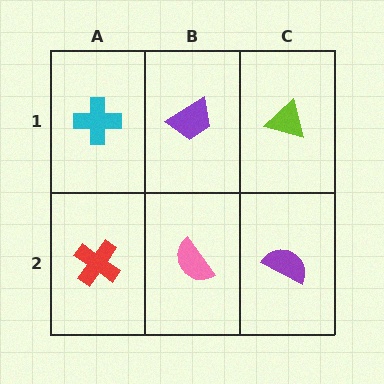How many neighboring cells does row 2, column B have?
3.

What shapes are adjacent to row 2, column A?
A cyan cross (row 1, column A), a pink semicircle (row 2, column B).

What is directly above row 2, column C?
A lime triangle.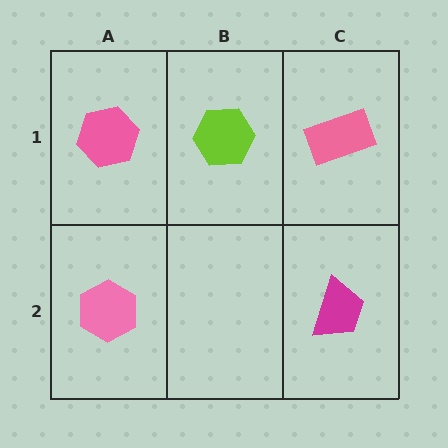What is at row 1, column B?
A lime hexagon.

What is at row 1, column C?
A pink rectangle.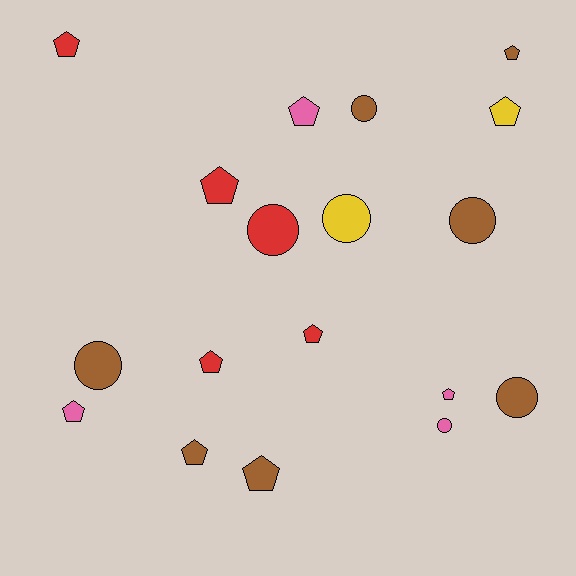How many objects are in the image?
There are 18 objects.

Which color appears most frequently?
Brown, with 7 objects.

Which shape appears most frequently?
Pentagon, with 11 objects.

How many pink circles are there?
There is 1 pink circle.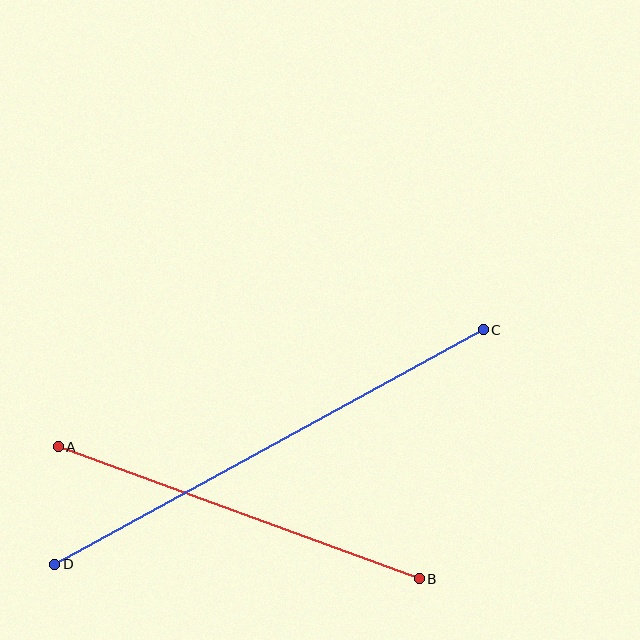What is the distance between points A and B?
The distance is approximately 384 pixels.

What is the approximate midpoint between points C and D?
The midpoint is at approximately (269, 447) pixels.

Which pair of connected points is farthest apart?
Points C and D are farthest apart.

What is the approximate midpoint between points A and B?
The midpoint is at approximately (239, 513) pixels.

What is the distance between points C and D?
The distance is approximately 488 pixels.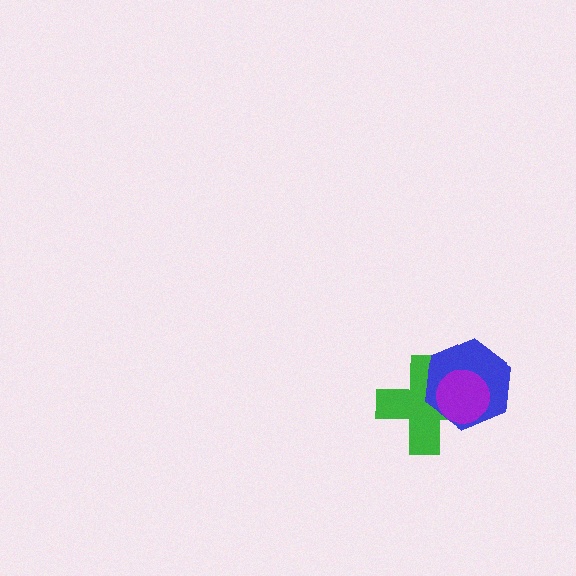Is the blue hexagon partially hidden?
Yes, it is partially covered by another shape.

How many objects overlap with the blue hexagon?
2 objects overlap with the blue hexagon.